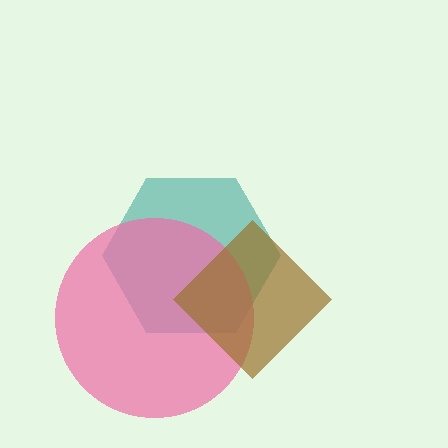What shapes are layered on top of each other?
The layered shapes are: a teal hexagon, a pink circle, a brown diamond.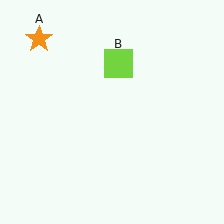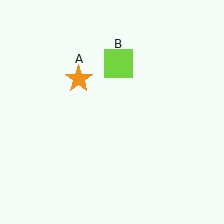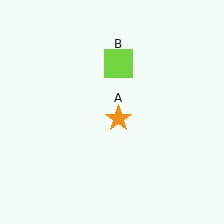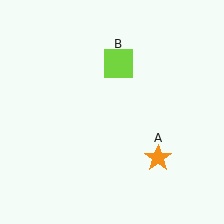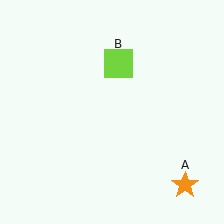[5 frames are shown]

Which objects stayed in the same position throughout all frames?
Lime square (object B) remained stationary.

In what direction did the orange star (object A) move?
The orange star (object A) moved down and to the right.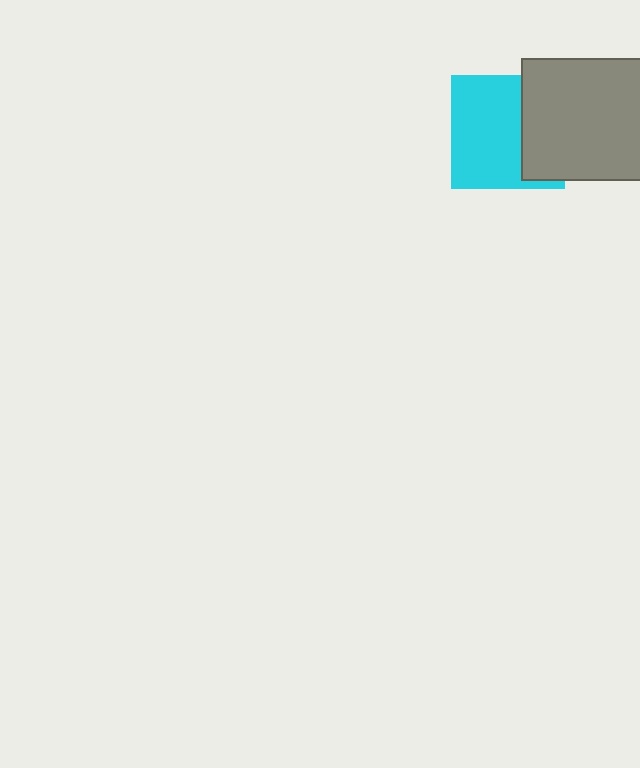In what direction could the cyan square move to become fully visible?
The cyan square could move left. That would shift it out from behind the gray square entirely.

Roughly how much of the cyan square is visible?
About half of it is visible (roughly 64%).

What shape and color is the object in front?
The object in front is a gray square.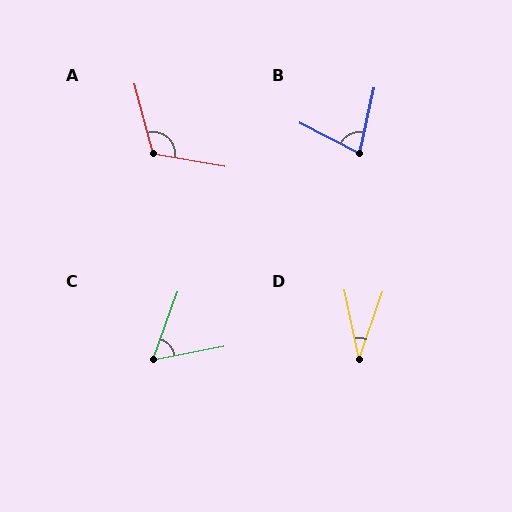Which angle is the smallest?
D, at approximately 30 degrees.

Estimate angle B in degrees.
Approximately 75 degrees.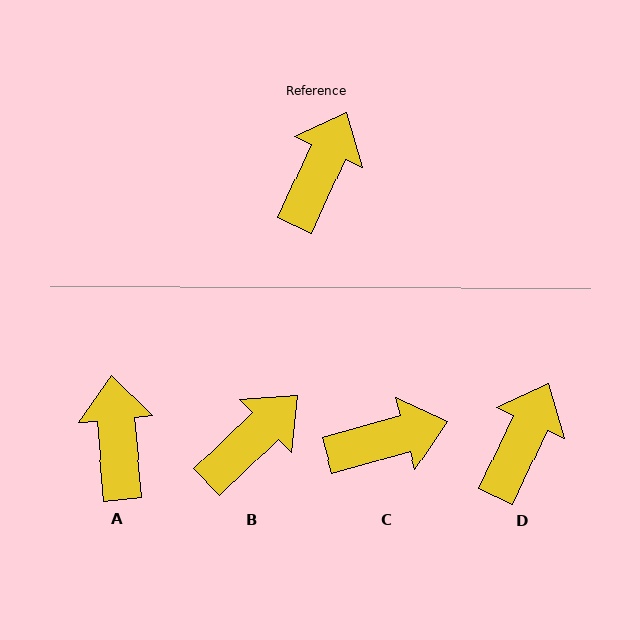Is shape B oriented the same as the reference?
No, it is off by about 21 degrees.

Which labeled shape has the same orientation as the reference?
D.